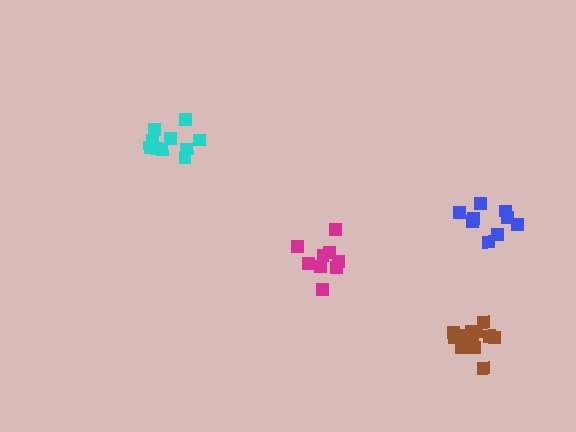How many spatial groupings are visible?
There are 4 spatial groupings.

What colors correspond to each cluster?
The clusters are colored: cyan, brown, magenta, blue.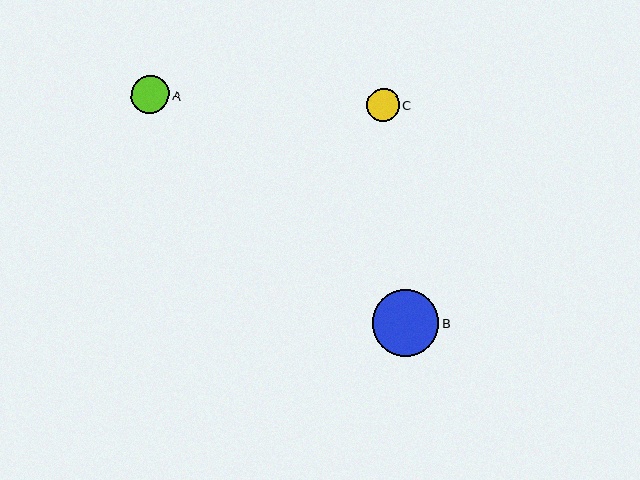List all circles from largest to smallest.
From largest to smallest: B, A, C.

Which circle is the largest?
Circle B is the largest with a size of approximately 66 pixels.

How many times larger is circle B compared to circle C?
Circle B is approximately 2.0 times the size of circle C.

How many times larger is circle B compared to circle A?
Circle B is approximately 1.7 times the size of circle A.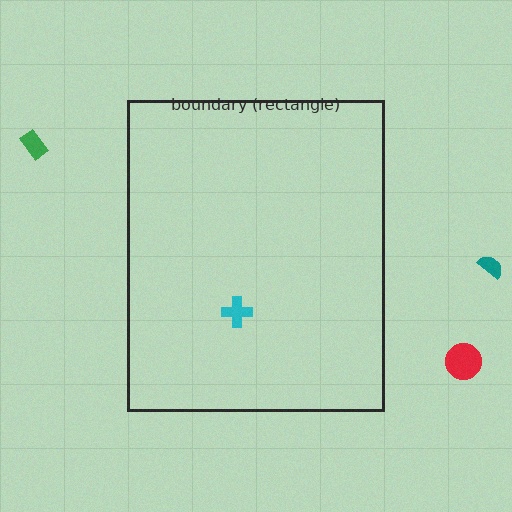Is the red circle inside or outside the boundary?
Outside.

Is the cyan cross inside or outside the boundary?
Inside.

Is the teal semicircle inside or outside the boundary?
Outside.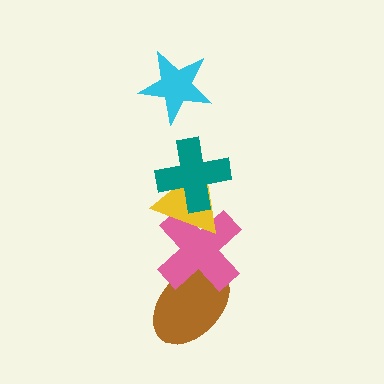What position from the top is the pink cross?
The pink cross is 4th from the top.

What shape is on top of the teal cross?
The cyan star is on top of the teal cross.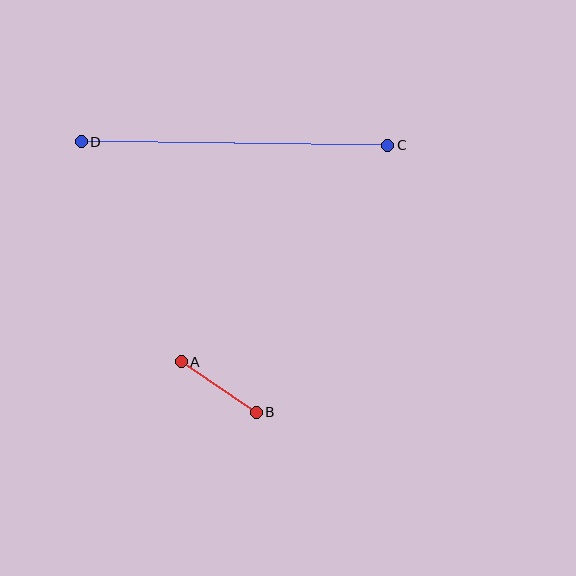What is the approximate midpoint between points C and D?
The midpoint is at approximately (235, 143) pixels.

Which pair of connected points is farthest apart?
Points C and D are farthest apart.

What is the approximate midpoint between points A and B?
The midpoint is at approximately (219, 387) pixels.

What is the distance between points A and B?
The distance is approximately 91 pixels.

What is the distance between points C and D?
The distance is approximately 307 pixels.